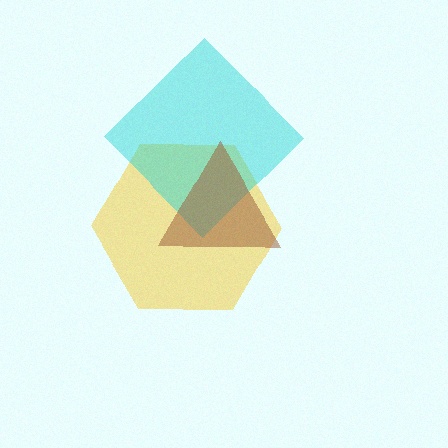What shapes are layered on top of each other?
The layered shapes are: a yellow hexagon, a cyan diamond, a brown triangle.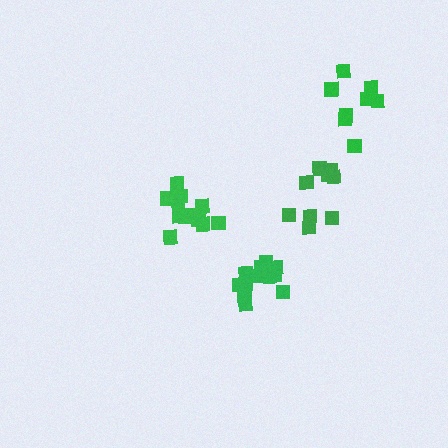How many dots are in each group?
Group 1: 9 dots, Group 2: 12 dots, Group 3: 12 dots, Group 4: 8 dots (41 total).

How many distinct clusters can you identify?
There are 4 distinct clusters.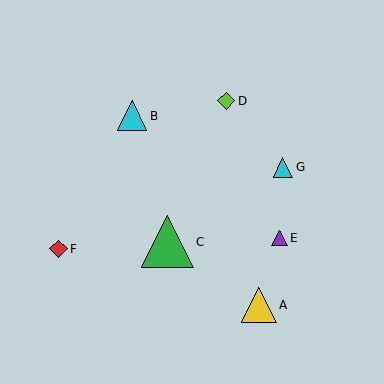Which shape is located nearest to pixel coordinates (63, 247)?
The red diamond (labeled F) at (58, 249) is nearest to that location.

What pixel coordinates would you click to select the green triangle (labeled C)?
Click at (167, 242) to select the green triangle C.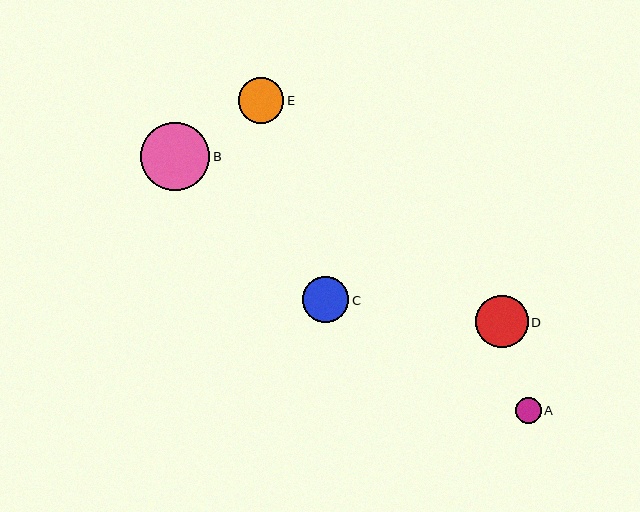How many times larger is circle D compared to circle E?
Circle D is approximately 1.2 times the size of circle E.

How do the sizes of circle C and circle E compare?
Circle C and circle E are approximately the same size.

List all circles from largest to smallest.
From largest to smallest: B, D, C, E, A.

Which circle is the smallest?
Circle A is the smallest with a size of approximately 25 pixels.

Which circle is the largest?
Circle B is the largest with a size of approximately 69 pixels.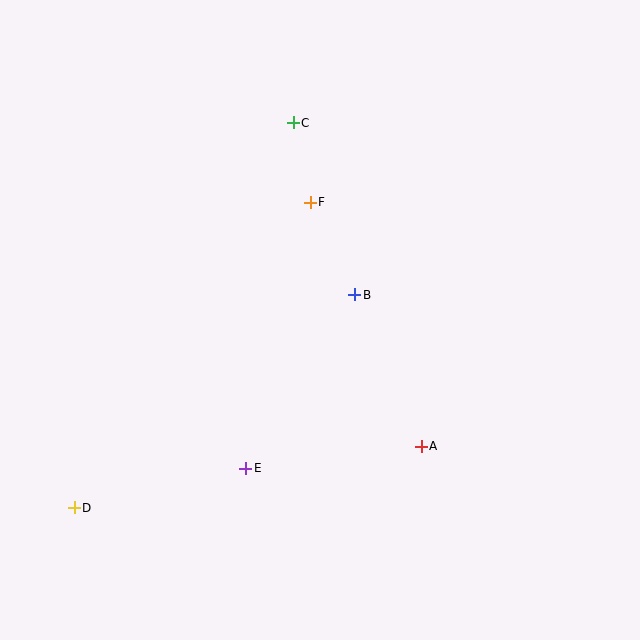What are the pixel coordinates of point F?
Point F is at (310, 202).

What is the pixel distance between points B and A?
The distance between B and A is 165 pixels.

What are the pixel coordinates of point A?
Point A is at (421, 446).